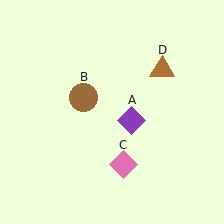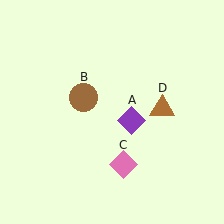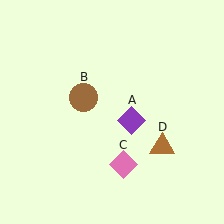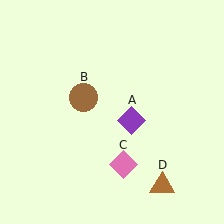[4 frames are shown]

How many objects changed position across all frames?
1 object changed position: brown triangle (object D).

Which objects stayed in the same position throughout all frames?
Purple diamond (object A) and brown circle (object B) and pink diamond (object C) remained stationary.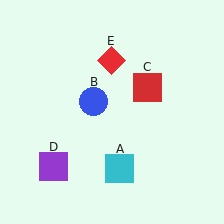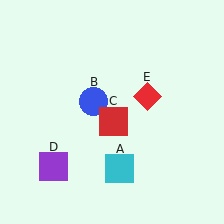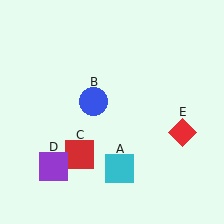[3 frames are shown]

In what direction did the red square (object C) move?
The red square (object C) moved down and to the left.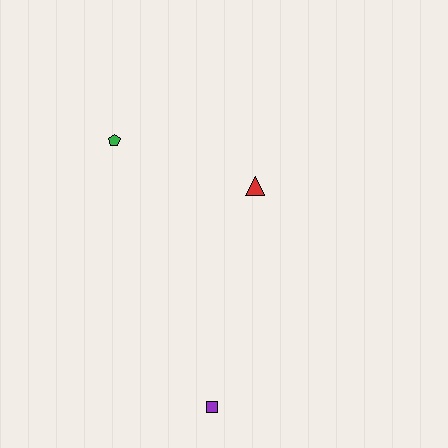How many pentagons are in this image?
There is 1 pentagon.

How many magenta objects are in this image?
There are no magenta objects.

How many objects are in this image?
There are 3 objects.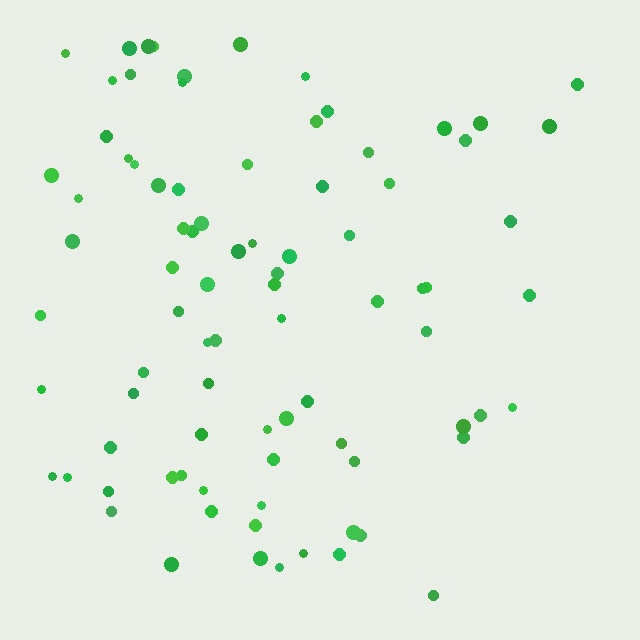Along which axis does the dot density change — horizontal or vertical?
Horizontal.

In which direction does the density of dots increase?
From right to left, with the left side densest.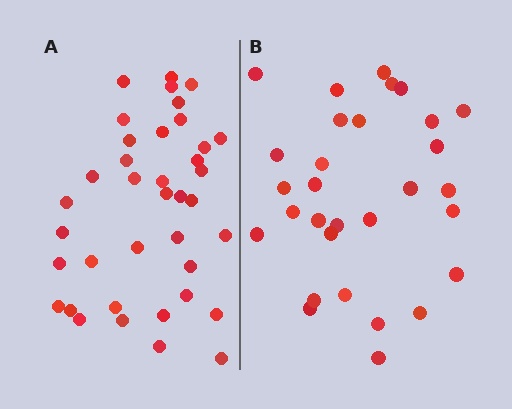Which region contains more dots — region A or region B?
Region A (the left region) has more dots.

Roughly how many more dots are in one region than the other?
Region A has roughly 8 or so more dots than region B.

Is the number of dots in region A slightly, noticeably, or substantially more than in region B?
Region A has noticeably more, but not dramatically so. The ratio is roughly 1.3 to 1.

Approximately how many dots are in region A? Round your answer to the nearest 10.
About 40 dots. (The exact count is 38, which rounds to 40.)